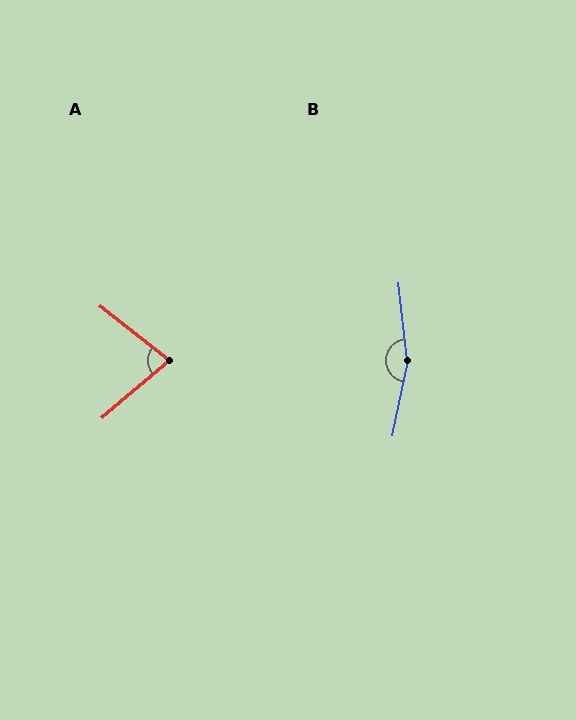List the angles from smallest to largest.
A (79°), B (161°).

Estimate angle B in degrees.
Approximately 161 degrees.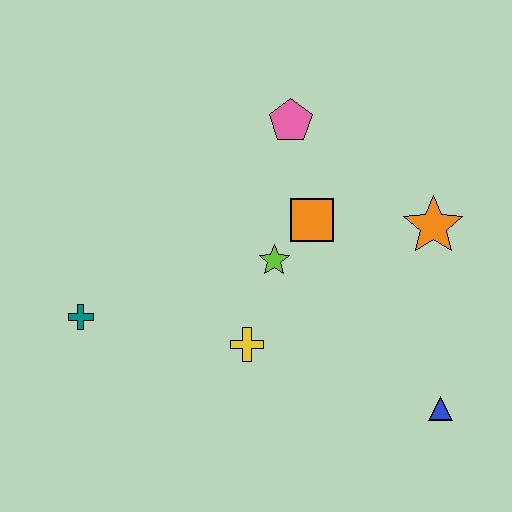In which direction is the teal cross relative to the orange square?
The teal cross is to the left of the orange square.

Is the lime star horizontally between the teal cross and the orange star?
Yes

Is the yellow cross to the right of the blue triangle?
No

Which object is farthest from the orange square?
The teal cross is farthest from the orange square.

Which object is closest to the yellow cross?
The lime star is closest to the yellow cross.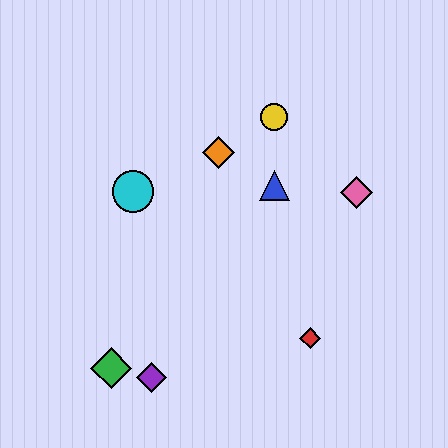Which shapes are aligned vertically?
The blue triangle, the yellow circle are aligned vertically.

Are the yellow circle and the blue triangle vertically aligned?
Yes, both are at x≈274.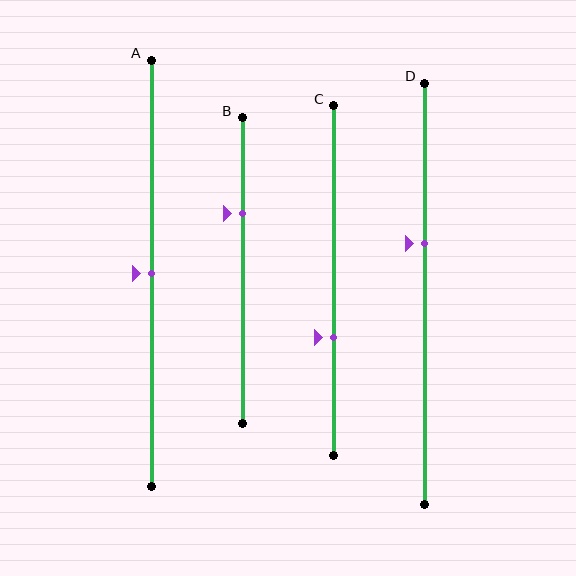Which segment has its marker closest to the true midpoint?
Segment A has its marker closest to the true midpoint.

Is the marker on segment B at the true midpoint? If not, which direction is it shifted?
No, the marker on segment B is shifted upward by about 19% of the segment length.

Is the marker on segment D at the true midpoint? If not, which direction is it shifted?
No, the marker on segment D is shifted upward by about 12% of the segment length.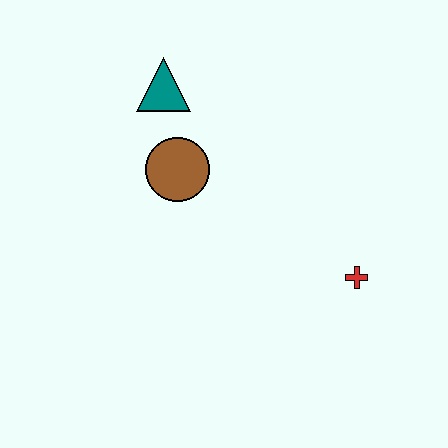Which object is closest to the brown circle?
The teal triangle is closest to the brown circle.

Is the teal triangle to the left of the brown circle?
Yes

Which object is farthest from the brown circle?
The red cross is farthest from the brown circle.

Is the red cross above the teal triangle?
No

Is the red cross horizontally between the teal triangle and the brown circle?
No